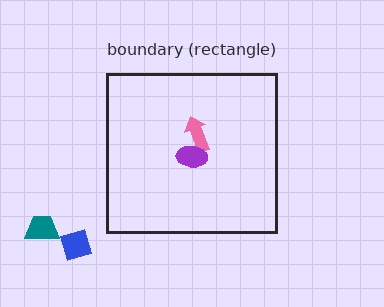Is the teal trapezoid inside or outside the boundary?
Outside.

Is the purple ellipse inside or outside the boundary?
Inside.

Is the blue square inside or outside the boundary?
Outside.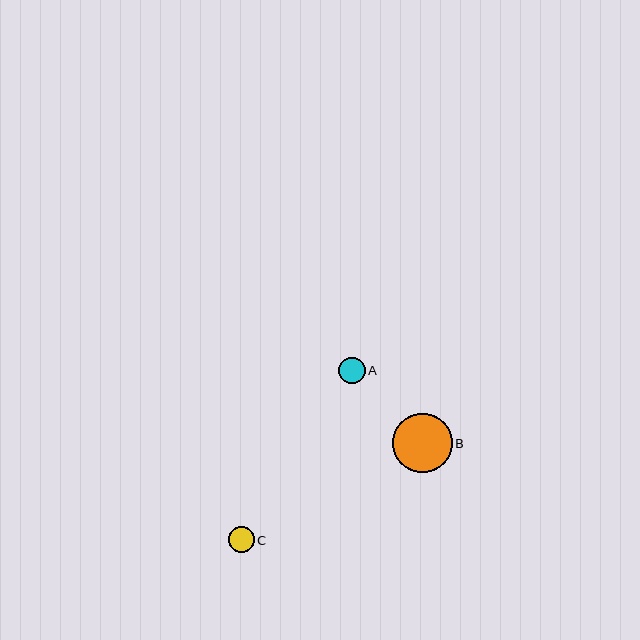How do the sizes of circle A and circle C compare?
Circle A and circle C are approximately the same size.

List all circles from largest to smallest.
From largest to smallest: B, A, C.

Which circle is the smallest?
Circle C is the smallest with a size of approximately 25 pixels.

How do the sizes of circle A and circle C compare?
Circle A and circle C are approximately the same size.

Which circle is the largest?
Circle B is the largest with a size of approximately 59 pixels.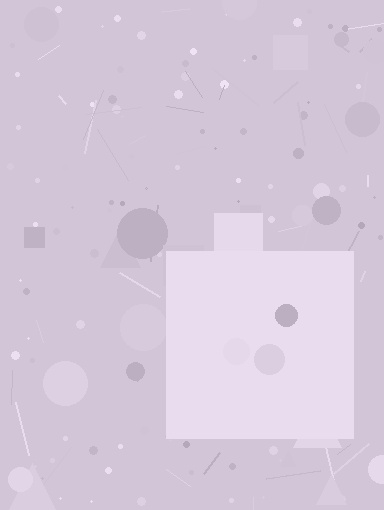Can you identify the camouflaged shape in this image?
The camouflaged shape is a square.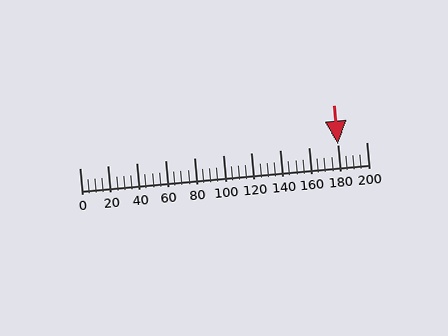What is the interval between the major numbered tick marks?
The major tick marks are spaced 20 units apart.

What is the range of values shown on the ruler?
The ruler shows values from 0 to 200.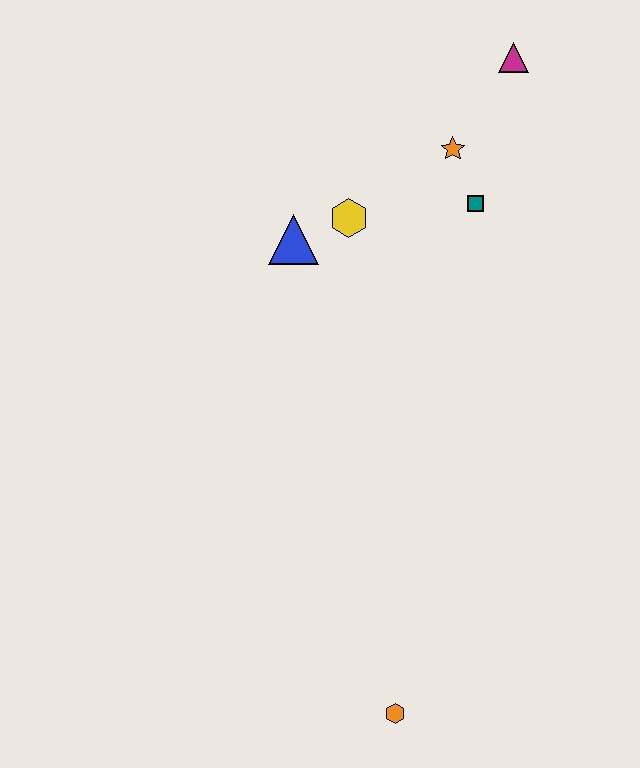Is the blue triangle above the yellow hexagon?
No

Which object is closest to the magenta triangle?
The orange star is closest to the magenta triangle.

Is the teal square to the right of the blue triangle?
Yes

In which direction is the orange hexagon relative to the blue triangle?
The orange hexagon is below the blue triangle.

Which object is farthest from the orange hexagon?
The magenta triangle is farthest from the orange hexagon.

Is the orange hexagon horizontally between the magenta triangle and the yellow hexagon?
Yes